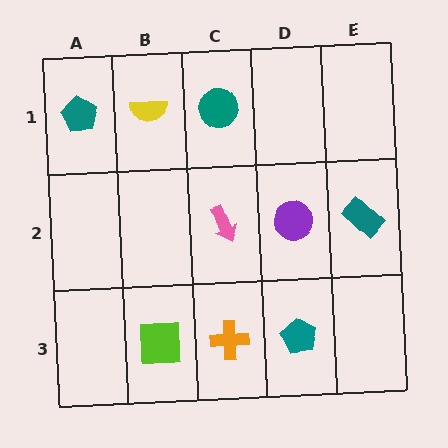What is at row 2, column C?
A pink arrow.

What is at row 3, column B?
A lime square.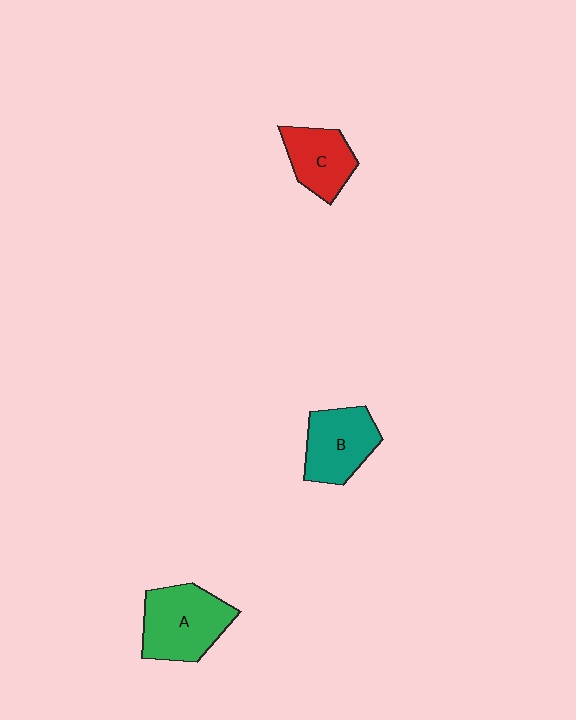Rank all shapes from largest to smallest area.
From largest to smallest: A (green), B (teal), C (red).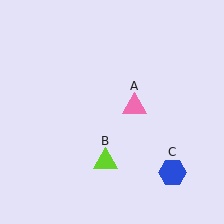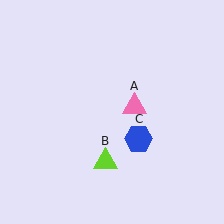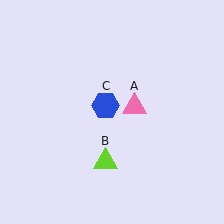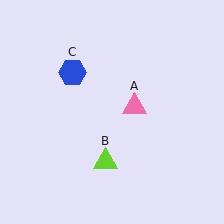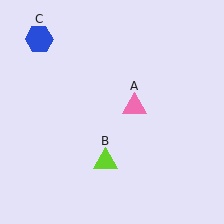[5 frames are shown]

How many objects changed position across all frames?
1 object changed position: blue hexagon (object C).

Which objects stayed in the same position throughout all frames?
Pink triangle (object A) and lime triangle (object B) remained stationary.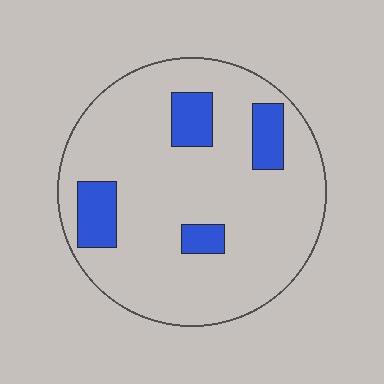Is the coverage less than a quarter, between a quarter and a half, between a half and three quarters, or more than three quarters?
Less than a quarter.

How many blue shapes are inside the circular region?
4.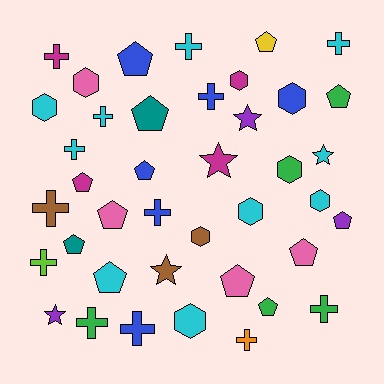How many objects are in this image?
There are 40 objects.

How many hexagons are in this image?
There are 9 hexagons.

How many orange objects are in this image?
There is 1 orange object.